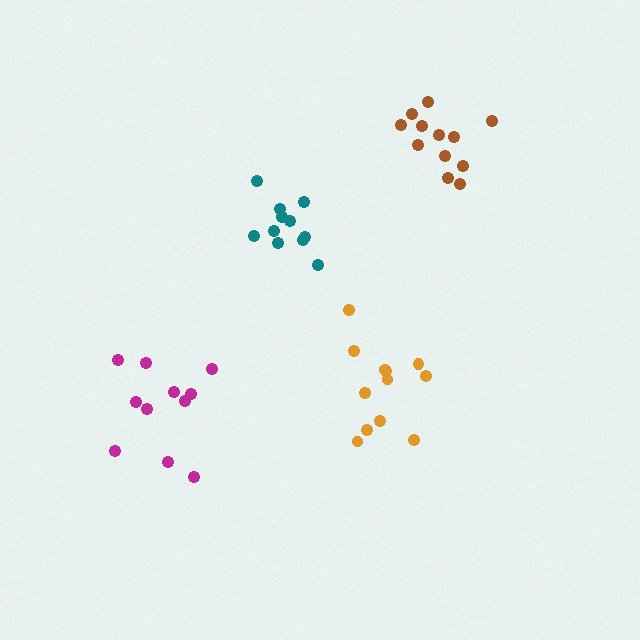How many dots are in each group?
Group 1: 11 dots, Group 2: 13 dots, Group 3: 12 dots, Group 4: 11 dots (47 total).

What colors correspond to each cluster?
The clusters are colored: teal, orange, brown, magenta.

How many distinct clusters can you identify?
There are 4 distinct clusters.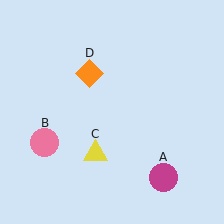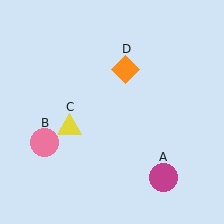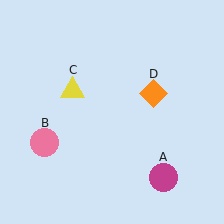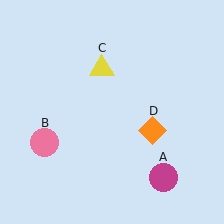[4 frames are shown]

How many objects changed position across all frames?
2 objects changed position: yellow triangle (object C), orange diamond (object D).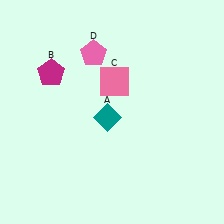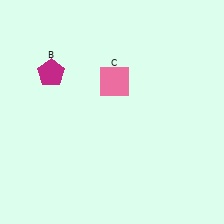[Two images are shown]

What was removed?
The teal diamond (A), the pink pentagon (D) were removed in Image 2.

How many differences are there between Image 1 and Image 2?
There are 2 differences between the two images.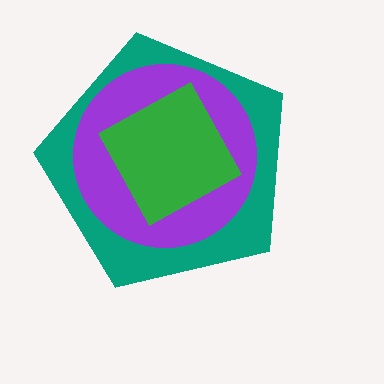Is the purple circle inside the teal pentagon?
Yes.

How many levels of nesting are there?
3.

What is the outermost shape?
The teal pentagon.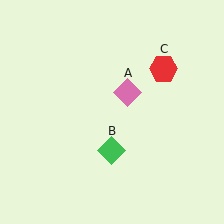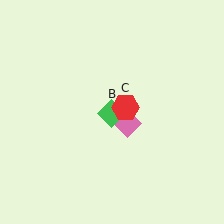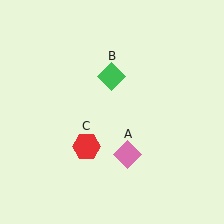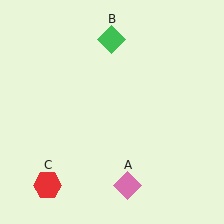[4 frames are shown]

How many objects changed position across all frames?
3 objects changed position: pink diamond (object A), green diamond (object B), red hexagon (object C).